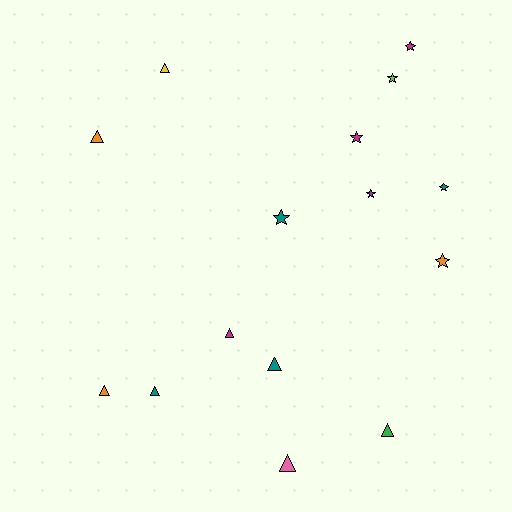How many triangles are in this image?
There are 8 triangles.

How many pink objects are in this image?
There is 1 pink object.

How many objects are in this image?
There are 15 objects.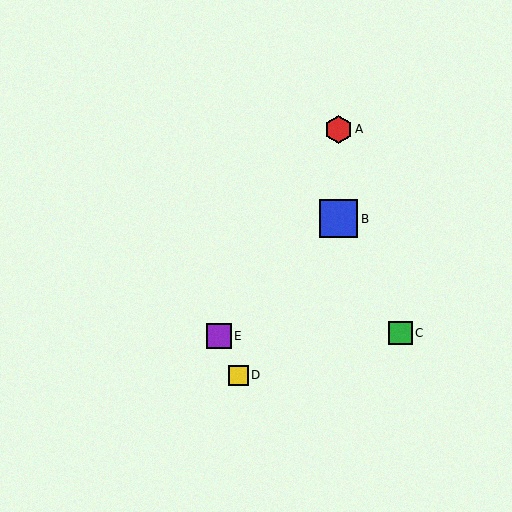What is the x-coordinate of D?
Object D is at x≈238.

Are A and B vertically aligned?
Yes, both are at x≈338.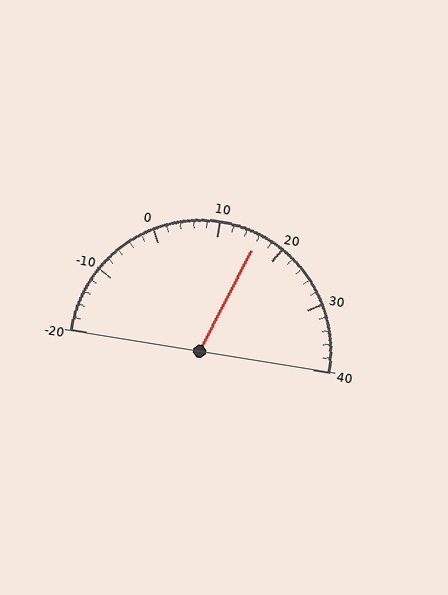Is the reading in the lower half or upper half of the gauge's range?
The reading is in the upper half of the range (-20 to 40).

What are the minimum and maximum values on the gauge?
The gauge ranges from -20 to 40.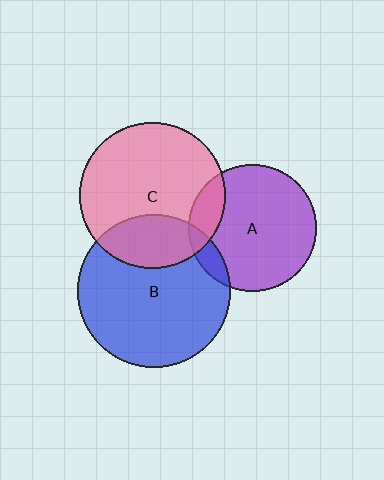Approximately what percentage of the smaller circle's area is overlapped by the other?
Approximately 10%.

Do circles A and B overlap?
Yes.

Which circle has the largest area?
Circle B (blue).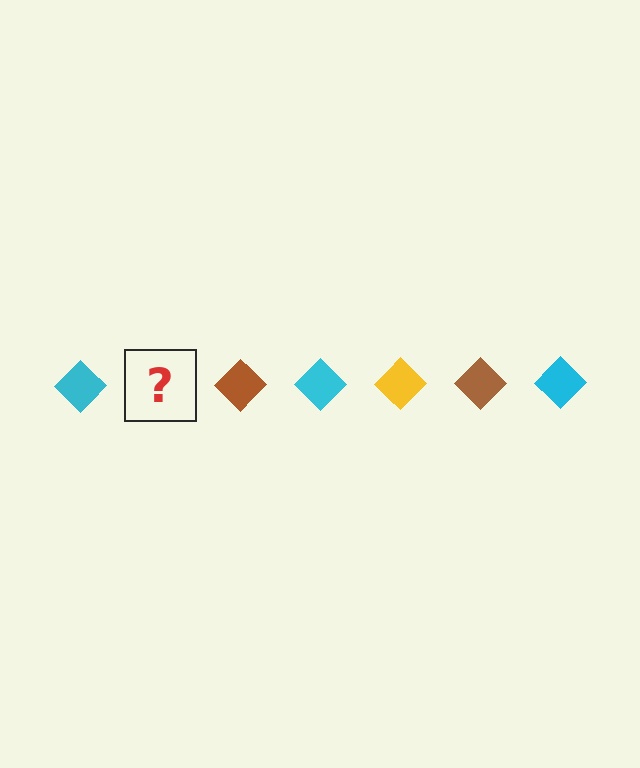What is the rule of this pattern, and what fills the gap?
The rule is that the pattern cycles through cyan, yellow, brown diamonds. The gap should be filled with a yellow diamond.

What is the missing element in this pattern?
The missing element is a yellow diamond.